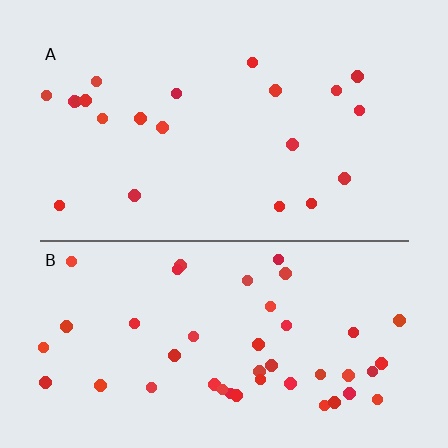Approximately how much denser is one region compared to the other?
Approximately 2.1× — region B over region A.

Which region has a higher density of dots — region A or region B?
B (the bottom).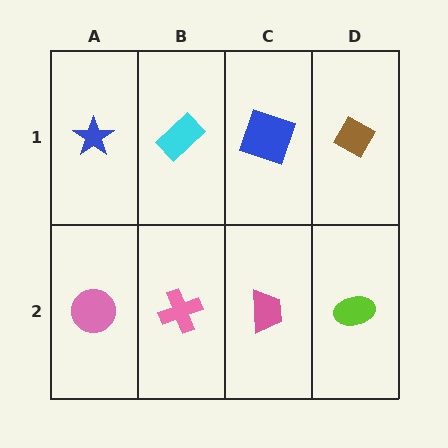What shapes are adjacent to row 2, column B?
A cyan rectangle (row 1, column B), a pink circle (row 2, column A), a pink trapezoid (row 2, column C).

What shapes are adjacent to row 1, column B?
A pink cross (row 2, column B), a blue star (row 1, column A), a blue square (row 1, column C).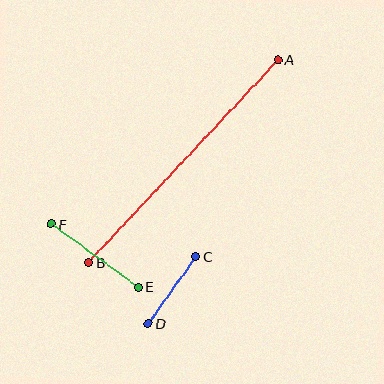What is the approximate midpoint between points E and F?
The midpoint is at approximately (95, 256) pixels.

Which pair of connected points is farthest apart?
Points A and B are farthest apart.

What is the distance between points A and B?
The distance is approximately 277 pixels.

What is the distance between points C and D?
The distance is approximately 82 pixels.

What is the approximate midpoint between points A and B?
The midpoint is at approximately (183, 161) pixels.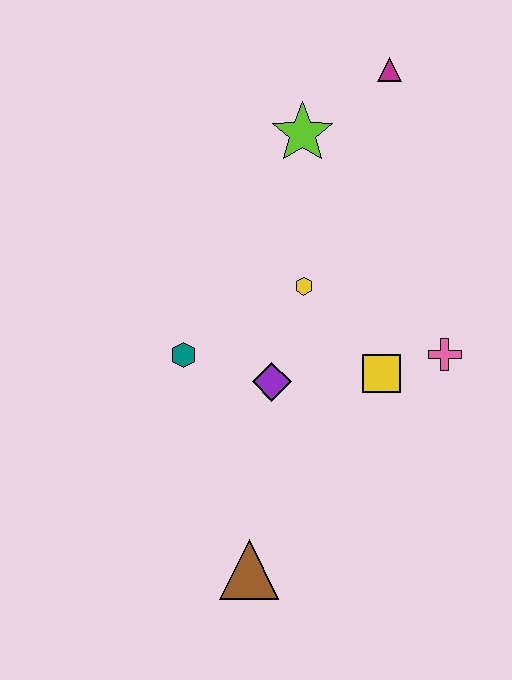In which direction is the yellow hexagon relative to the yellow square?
The yellow hexagon is above the yellow square.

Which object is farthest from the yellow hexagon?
The brown triangle is farthest from the yellow hexagon.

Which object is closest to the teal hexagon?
The purple diamond is closest to the teal hexagon.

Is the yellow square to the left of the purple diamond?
No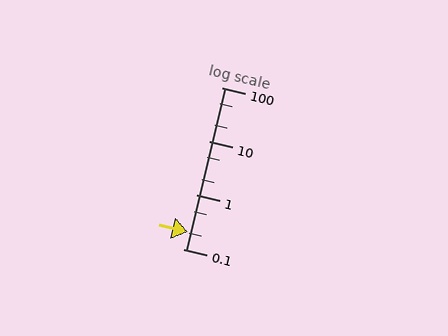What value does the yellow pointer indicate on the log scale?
The pointer indicates approximately 0.21.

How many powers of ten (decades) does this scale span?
The scale spans 3 decades, from 0.1 to 100.